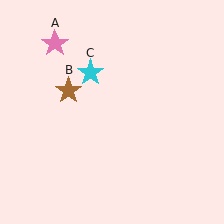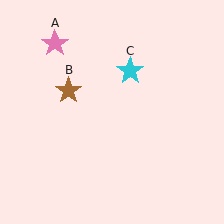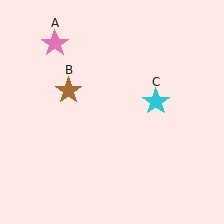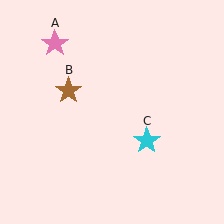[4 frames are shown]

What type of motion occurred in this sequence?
The cyan star (object C) rotated clockwise around the center of the scene.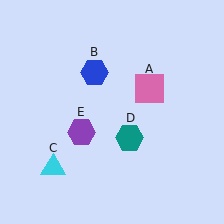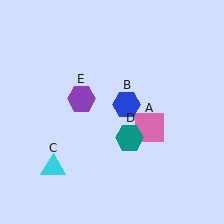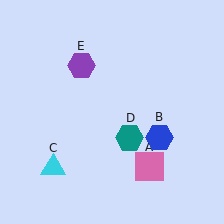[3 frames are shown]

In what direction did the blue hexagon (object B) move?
The blue hexagon (object B) moved down and to the right.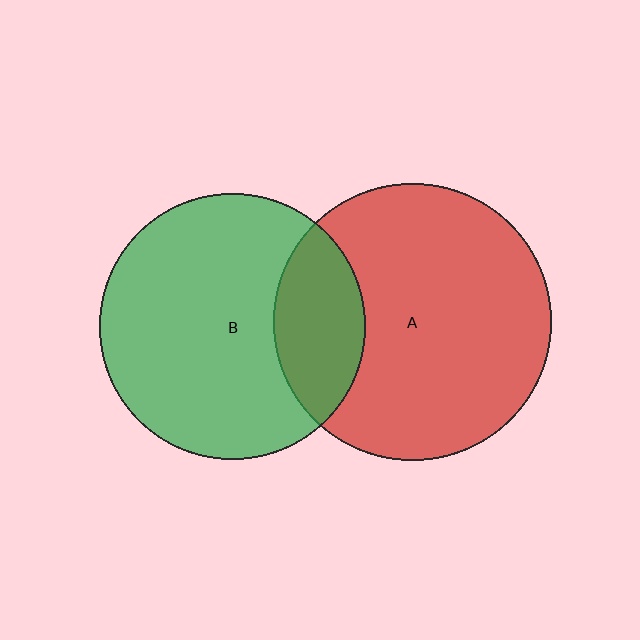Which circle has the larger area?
Circle A (red).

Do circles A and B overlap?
Yes.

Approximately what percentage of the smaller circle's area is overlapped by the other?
Approximately 25%.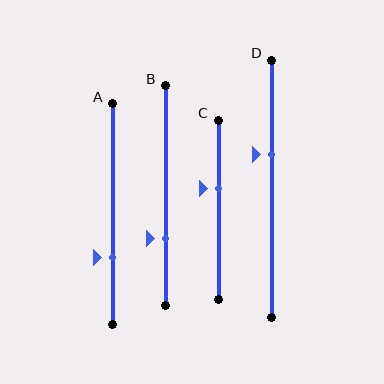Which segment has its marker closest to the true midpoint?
Segment C has its marker closest to the true midpoint.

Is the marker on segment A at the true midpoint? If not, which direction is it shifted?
No, the marker on segment A is shifted downward by about 20% of the segment length.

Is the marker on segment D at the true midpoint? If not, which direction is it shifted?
No, the marker on segment D is shifted upward by about 13% of the segment length.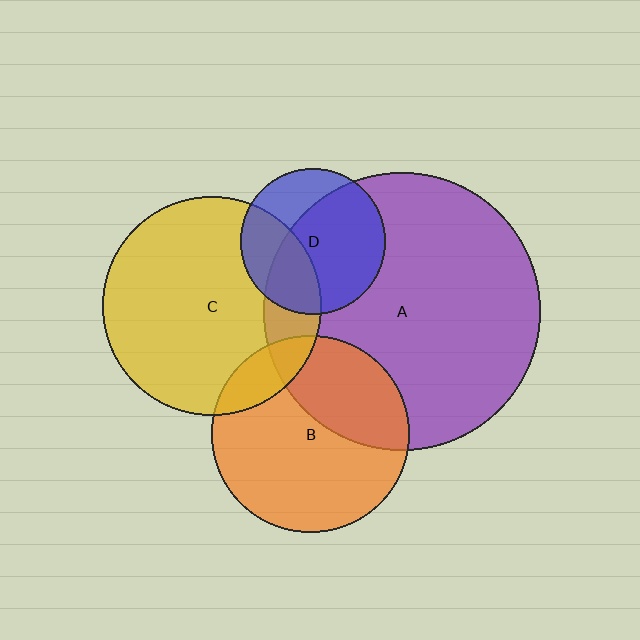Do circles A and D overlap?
Yes.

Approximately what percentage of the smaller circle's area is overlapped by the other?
Approximately 65%.